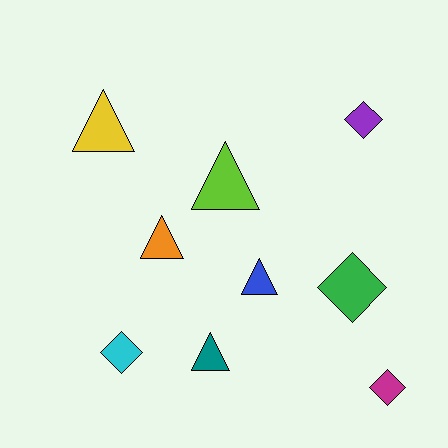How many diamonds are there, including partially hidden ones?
There are 4 diamonds.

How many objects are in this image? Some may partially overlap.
There are 9 objects.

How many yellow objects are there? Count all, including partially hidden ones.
There is 1 yellow object.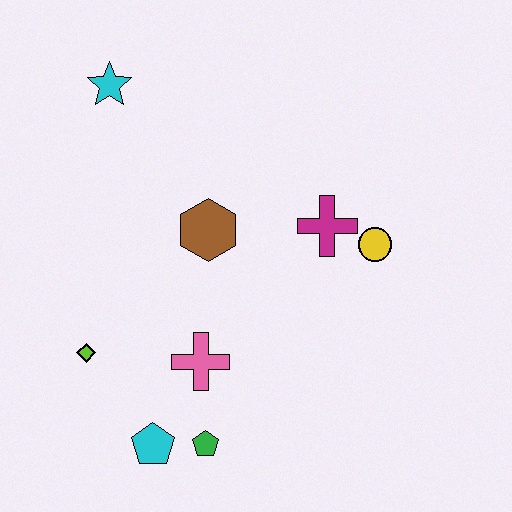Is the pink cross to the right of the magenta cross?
No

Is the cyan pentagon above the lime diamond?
No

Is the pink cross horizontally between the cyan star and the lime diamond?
No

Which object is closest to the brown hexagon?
The magenta cross is closest to the brown hexagon.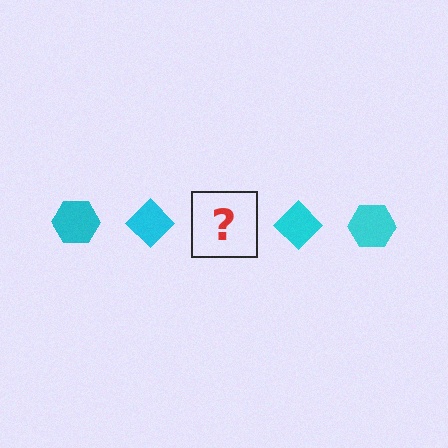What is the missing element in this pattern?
The missing element is a cyan hexagon.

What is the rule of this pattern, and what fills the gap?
The rule is that the pattern cycles through hexagon, diamond shapes in cyan. The gap should be filled with a cyan hexagon.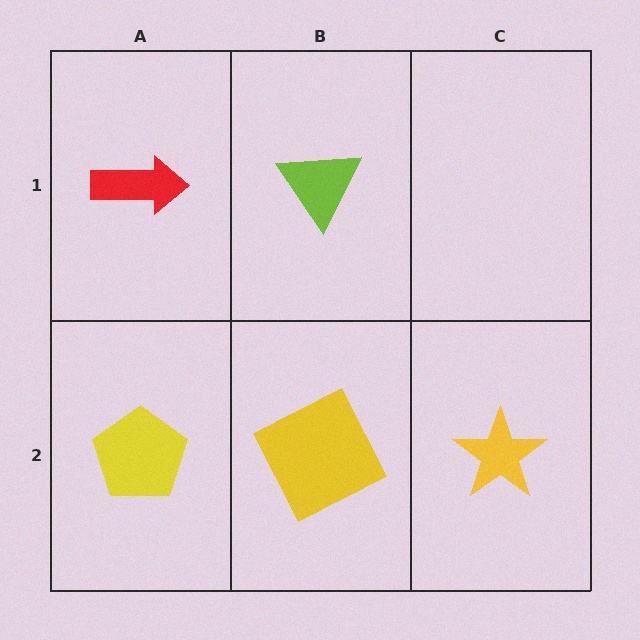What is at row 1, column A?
A red arrow.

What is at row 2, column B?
A yellow square.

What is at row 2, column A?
A yellow pentagon.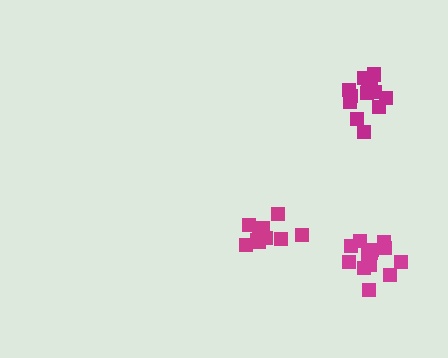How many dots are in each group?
Group 1: 13 dots, Group 2: 13 dots, Group 3: 10 dots (36 total).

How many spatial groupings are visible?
There are 3 spatial groupings.